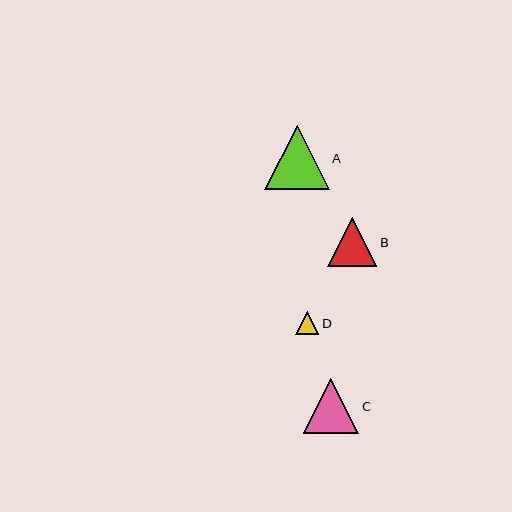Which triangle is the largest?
Triangle A is the largest with a size of approximately 65 pixels.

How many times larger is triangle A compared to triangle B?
Triangle A is approximately 1.3 times the size of triangle B.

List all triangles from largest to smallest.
From largest to smallest: A, C, B, D.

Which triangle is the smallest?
Triangle D is the smallest with a size of approximately 24 pixels.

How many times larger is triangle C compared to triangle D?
Triangle C is approximately 2.3 times the size of triangle D.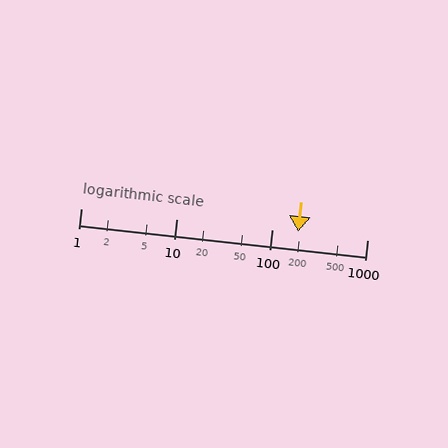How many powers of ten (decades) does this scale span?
The scale spans 3 decades, from 1 to 1000.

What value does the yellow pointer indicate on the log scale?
The pointer indicates approximately 190.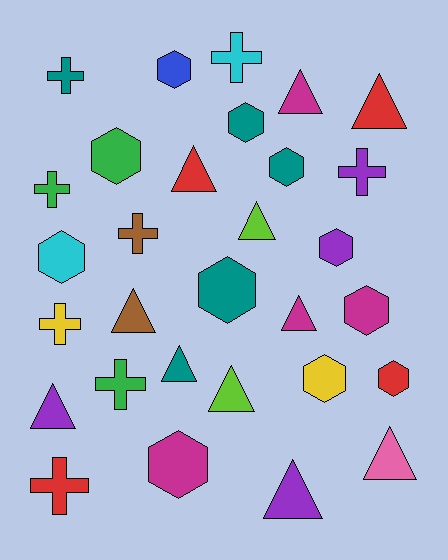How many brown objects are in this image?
There are 2 brown objects.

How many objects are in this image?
There are 30 objects.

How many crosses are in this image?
There are 8 crosses.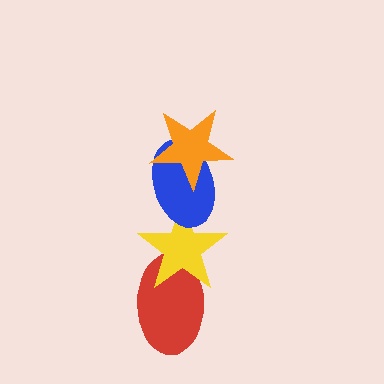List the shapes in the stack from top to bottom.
From top to bottom: the orange star, the blue ellipse, the yellow star, the red ellipse.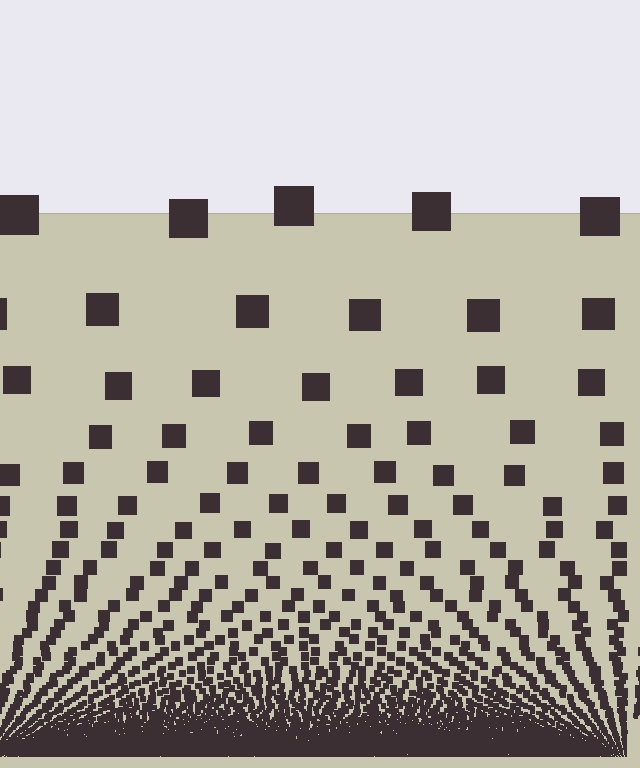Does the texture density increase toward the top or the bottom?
Density increases toward the bottom.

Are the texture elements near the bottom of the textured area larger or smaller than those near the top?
Smaller. The gradient is inverted — elements near the bottom are smaller and denser.